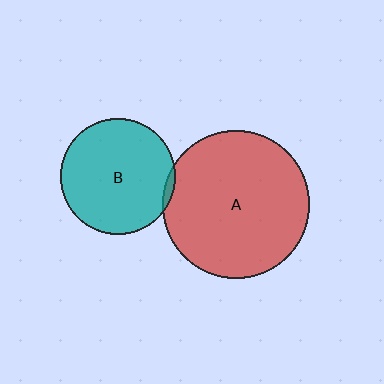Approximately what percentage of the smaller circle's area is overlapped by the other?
Approximately 5%.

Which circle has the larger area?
Circle A (red).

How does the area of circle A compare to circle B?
Approximately 1.6 times.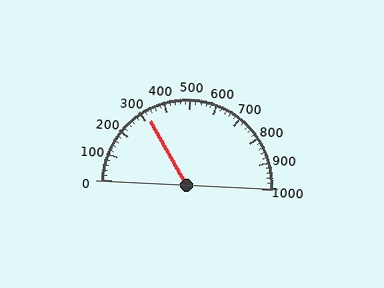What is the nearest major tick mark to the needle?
The nearest major tick mark is 300.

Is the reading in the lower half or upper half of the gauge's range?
The reading is in the lower half of the range (0 to 1000).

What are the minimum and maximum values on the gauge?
The gauge ranges from 0 to 1000.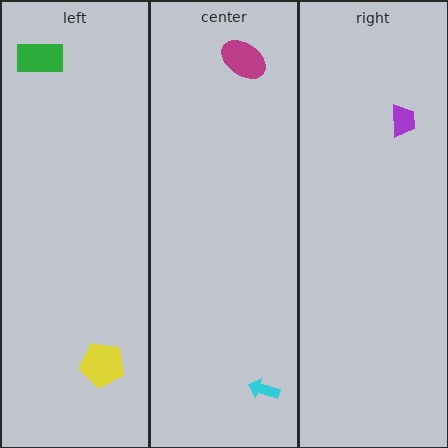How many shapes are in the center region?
2.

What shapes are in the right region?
The purple trapezoid.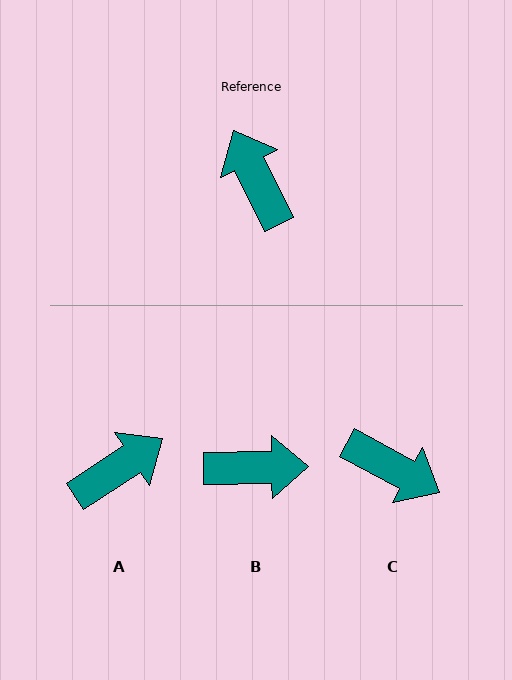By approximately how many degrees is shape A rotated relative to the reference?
Approximately 83 degrees clockwise.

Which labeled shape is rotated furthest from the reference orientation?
C, about 144 degrees away.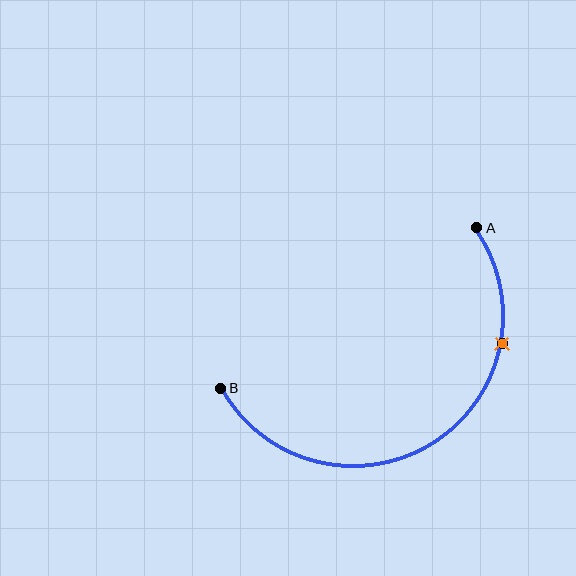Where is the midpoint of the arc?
The arc midpoint is the point on the curve farthest from the straight line joining A and B. It sits below that line.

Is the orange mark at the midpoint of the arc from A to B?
No. The orange mark lies on the arc but is closer to endpoint A. The arc midpoint would be at the point on the curve equidistant along the arc from both A and B.